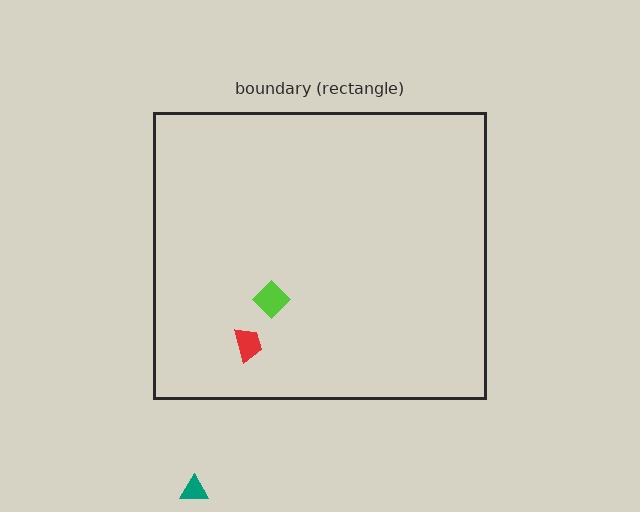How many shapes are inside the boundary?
2 inside, 1 outside.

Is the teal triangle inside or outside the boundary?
Outside.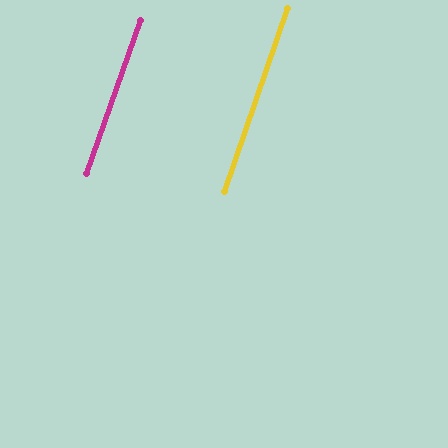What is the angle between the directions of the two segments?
Approximately 0 degrees.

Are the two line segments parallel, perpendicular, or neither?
Parallel — their directions differ by only 0.5°.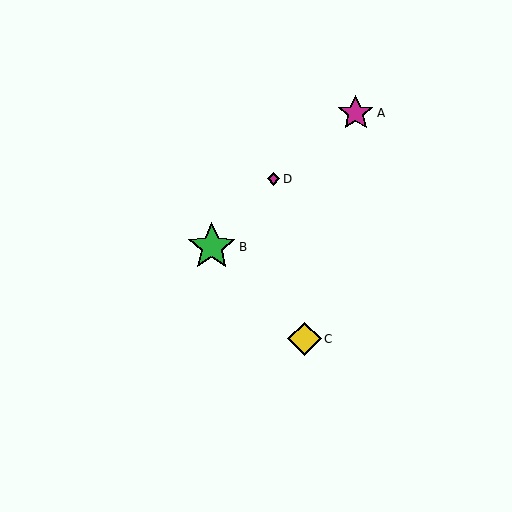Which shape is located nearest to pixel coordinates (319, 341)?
The yellow diamond (labeled C) at (304, 339) is nearest to that location.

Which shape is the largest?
The green star (labeled B) is the largest.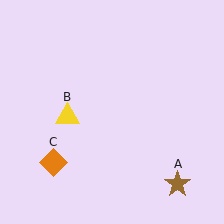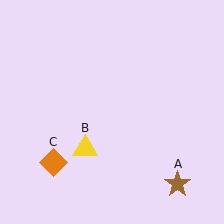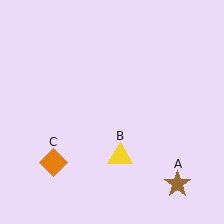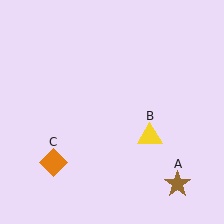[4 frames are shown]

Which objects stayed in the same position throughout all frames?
Brown star (object A) and orange diamond (object C) remained stationary.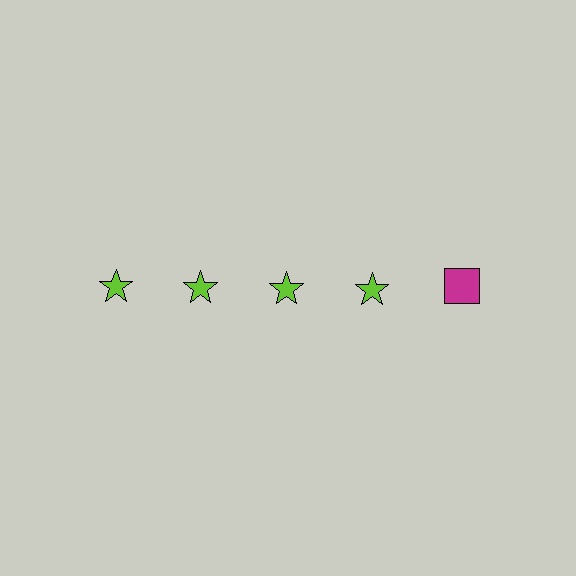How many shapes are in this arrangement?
There are 5 shapes arranged in a grid pattern.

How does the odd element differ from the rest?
It differs in both color (magenta instead of lime) and shape (square instead of star).